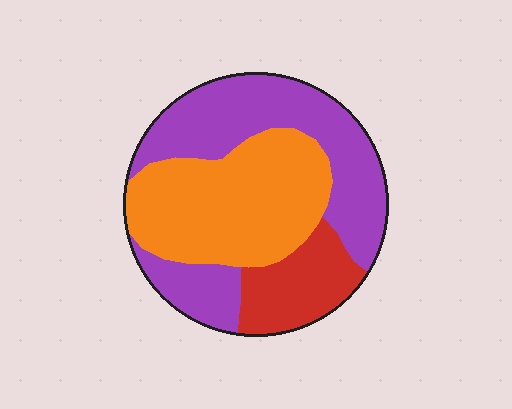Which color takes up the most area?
Purple, at roughly 45%.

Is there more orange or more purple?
Purple.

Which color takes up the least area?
Red, at roughly 15%.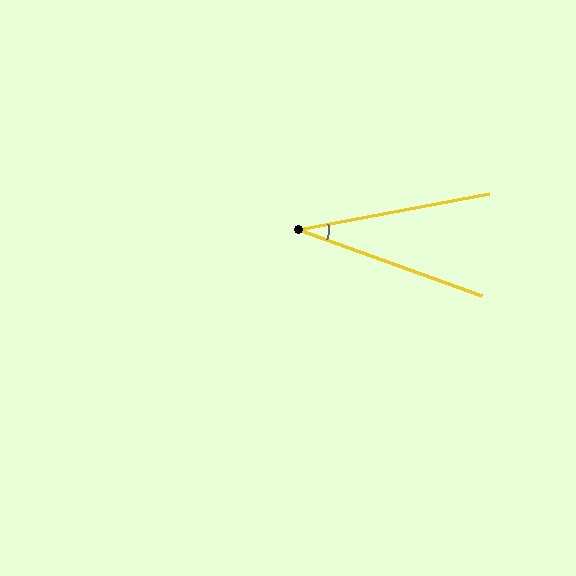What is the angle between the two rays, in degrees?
Approximately 31 degrees.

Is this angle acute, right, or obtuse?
It is acute.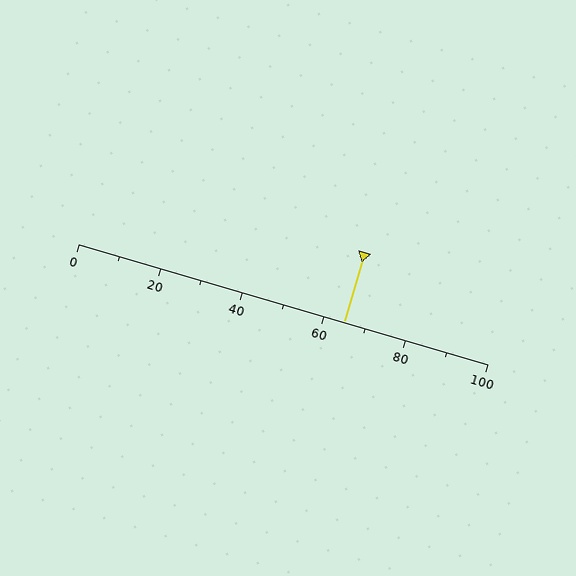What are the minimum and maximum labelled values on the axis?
The axis runs from 0 to 100.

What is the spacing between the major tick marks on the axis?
The major ticks are spaced 20 apart.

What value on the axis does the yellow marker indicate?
The marker indicates approximately 65.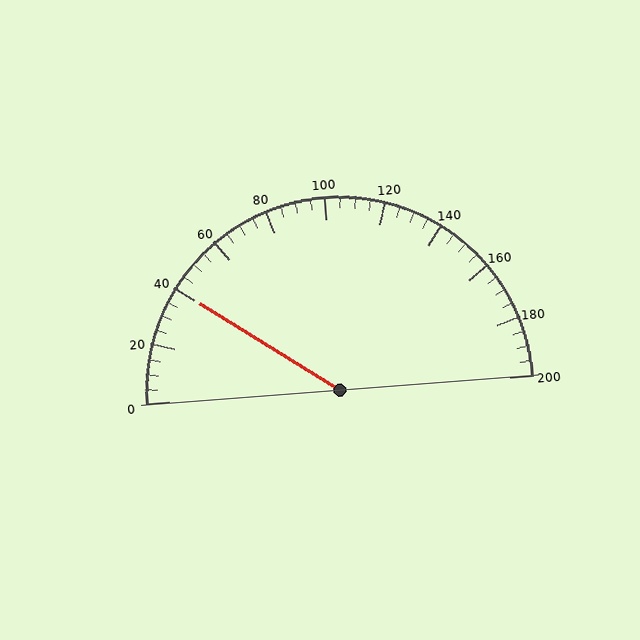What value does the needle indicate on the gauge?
The needle indicates approximately 40.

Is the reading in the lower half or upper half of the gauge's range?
The reading is in the lower half of the range (0 to 200).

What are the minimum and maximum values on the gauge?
The gauge ranges from 0 to 200.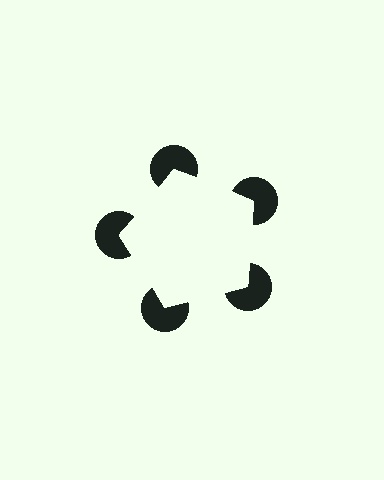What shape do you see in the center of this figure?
An illusory pentagon — its edges are inferred from the aligned wedge cuts in the pac-man discs, not physically drawn.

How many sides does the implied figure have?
5 sides.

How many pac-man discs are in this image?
There are 5 — one at each vertex of the illusory pentagon.